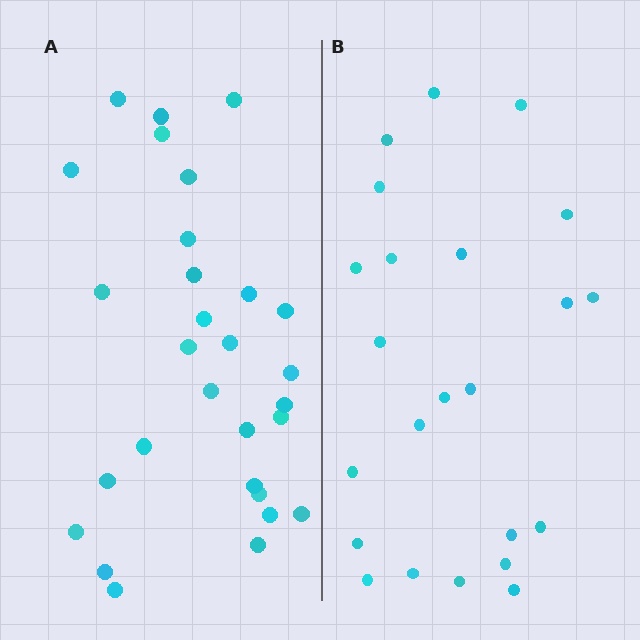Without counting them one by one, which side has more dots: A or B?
Region A (the left region) has more dots.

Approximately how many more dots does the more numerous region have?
Region A has about 6 more dots than region B.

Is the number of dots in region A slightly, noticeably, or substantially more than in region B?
Region A has noticeably more, but not dramatically so. The ratio is roughly 1.3 to 1.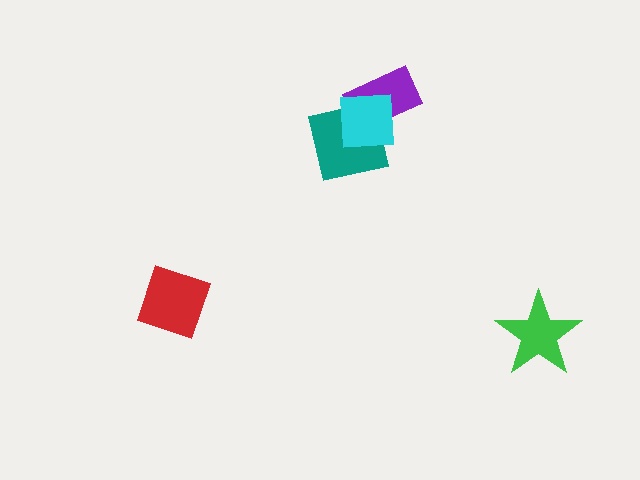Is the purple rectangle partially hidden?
Yes, it is partially covered by another shape.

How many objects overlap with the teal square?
2 objects overlap with the teal square.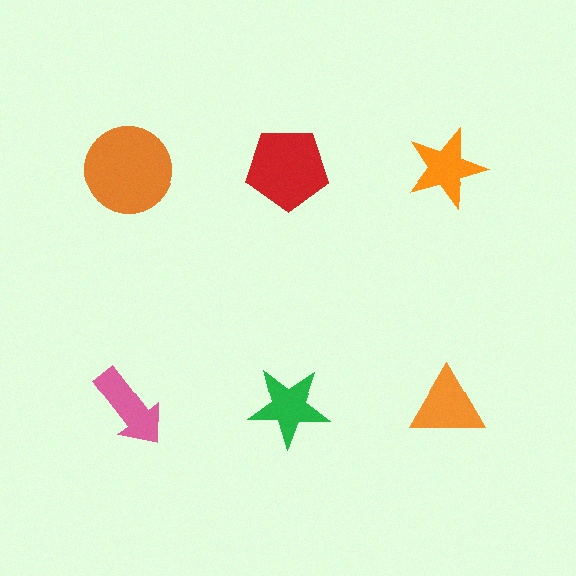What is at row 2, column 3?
An orange triangle.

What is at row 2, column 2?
A green star.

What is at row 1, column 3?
An orange star.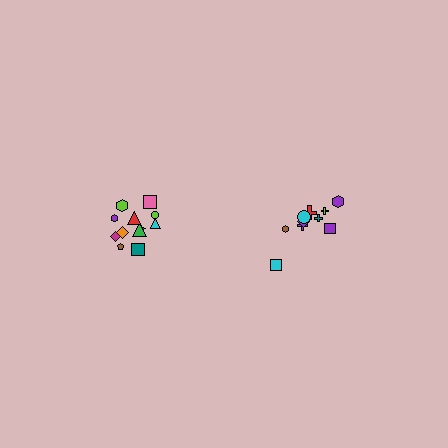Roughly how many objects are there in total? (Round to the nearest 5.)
Roughly 20 objects in total.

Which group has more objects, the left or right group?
The left group.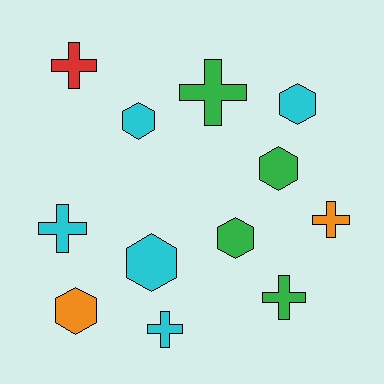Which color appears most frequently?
Cyan, with 5 objects.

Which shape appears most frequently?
Hexagon, with 6 objects.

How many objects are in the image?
There are 12 objects.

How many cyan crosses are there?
There are 2 cyan crosses.